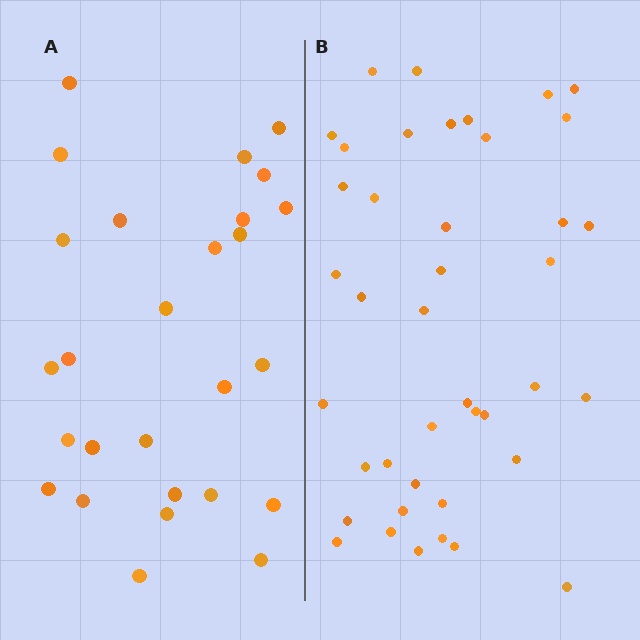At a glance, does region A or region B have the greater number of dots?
Region B (the right region) has more dots.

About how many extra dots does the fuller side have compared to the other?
Region B has approximately 15 more dots than region A.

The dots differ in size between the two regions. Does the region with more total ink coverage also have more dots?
No. Region A has more total ink coverage because its dots are larger, but region B actually contains more individual dots. Total area can be misleading — the number of items is what matters here.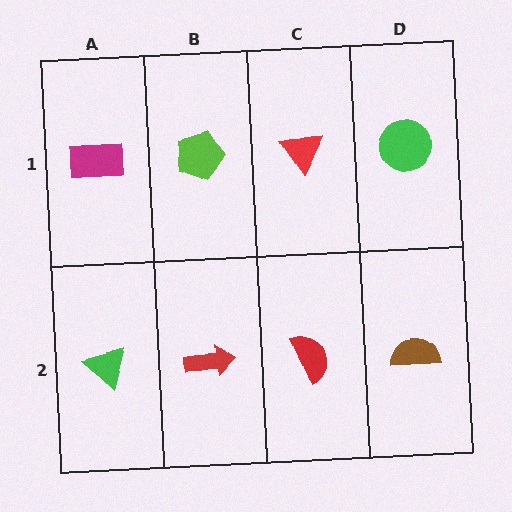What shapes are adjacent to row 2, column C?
A red triangle (row 1, column C), a red arrow (row 2, column B), a brown semicircle (row 2, column D).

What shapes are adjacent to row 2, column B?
A lime pentagon (row 1, column B), a green triangle (row 2, column A), a red semicircle (row 2, column C).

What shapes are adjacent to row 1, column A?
A green triangle (row 2, column A), a lime pentagon (row 1, column B).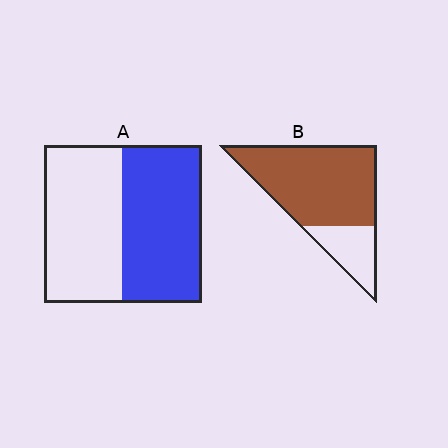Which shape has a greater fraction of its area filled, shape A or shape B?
Shape B.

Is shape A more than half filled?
Roughly half.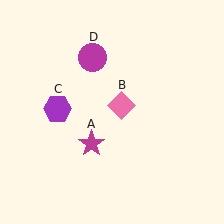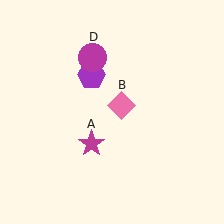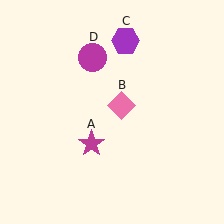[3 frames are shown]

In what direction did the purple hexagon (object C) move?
The purple hexagon (object C) moved up and to the right.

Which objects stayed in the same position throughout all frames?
Magenta star (object A) and pink diamond (object B) and magenta circle (object D) remained stationary.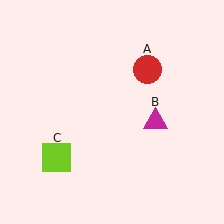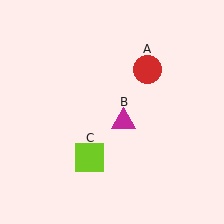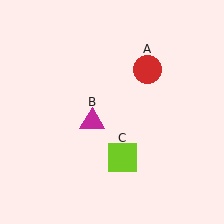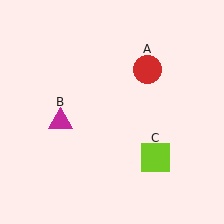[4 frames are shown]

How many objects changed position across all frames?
2 objects changed position: magenta triangle (object B), lime square (object C).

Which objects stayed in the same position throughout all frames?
Red circle (object A) remained stationary.